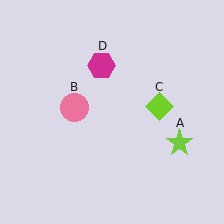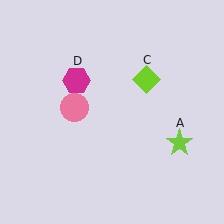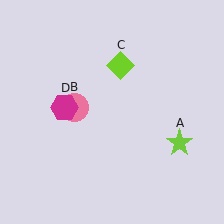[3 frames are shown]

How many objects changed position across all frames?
2 objects changed position: lime diamond (object C), magenta hexagon (object D).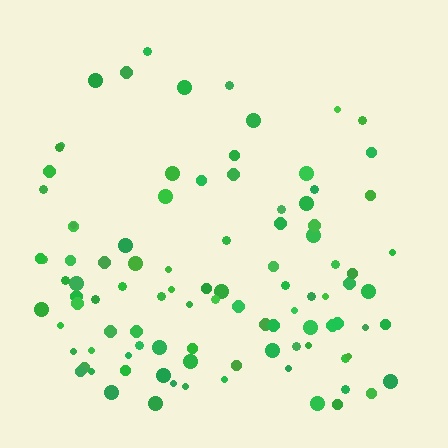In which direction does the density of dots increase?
From top to bottom, with the bottom side densest.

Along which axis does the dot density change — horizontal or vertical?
Vertical.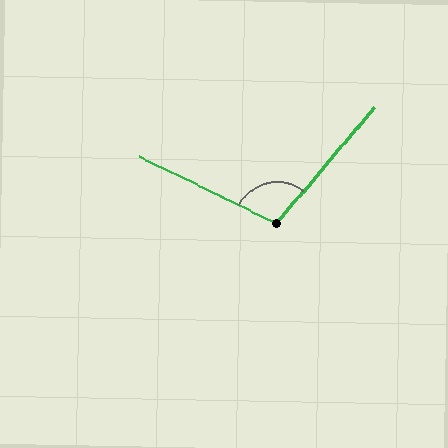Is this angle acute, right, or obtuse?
It is obtuse.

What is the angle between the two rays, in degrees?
Approximately 104 degrees.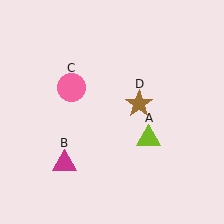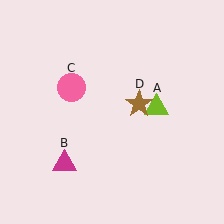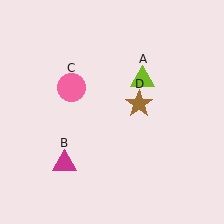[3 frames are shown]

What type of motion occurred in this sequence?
The lime triangle (object A) rotated counterclockwise around the center of the scene.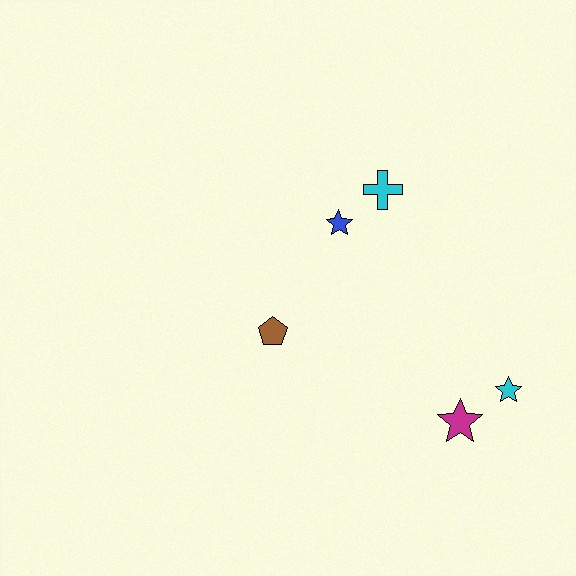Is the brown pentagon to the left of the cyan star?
Yes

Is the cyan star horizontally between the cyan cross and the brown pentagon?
No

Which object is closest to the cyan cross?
The blue star is closest to the cyan cross.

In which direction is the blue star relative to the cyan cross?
The blue star is to the left of the cyan cross.